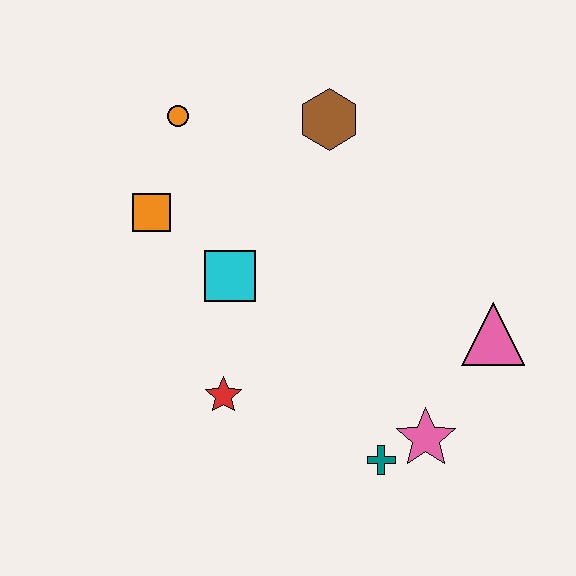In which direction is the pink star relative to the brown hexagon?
The pink star is below the brown hexagon.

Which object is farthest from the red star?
The brown hexagon is farthest from the red star.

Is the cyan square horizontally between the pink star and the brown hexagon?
No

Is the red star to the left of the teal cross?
Yes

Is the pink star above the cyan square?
No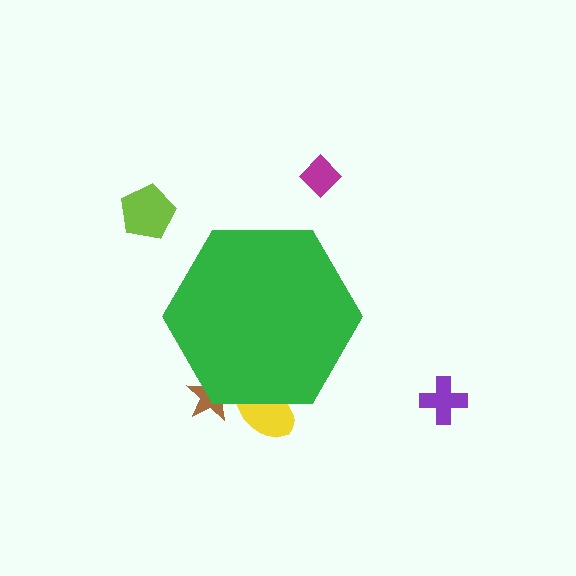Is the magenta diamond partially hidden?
No, the magenta diamond is fully visible.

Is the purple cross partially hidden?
No, the purple cross is fully visible.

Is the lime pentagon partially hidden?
No, the lime pentagon is fully visible.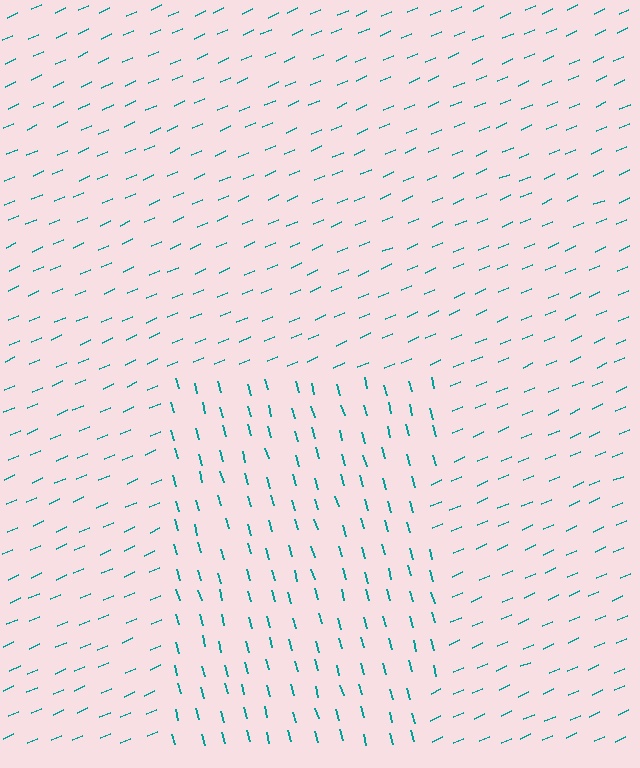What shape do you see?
I see a rectangle.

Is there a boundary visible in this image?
Yes, there is a texture boundary formed by a change in line orientation.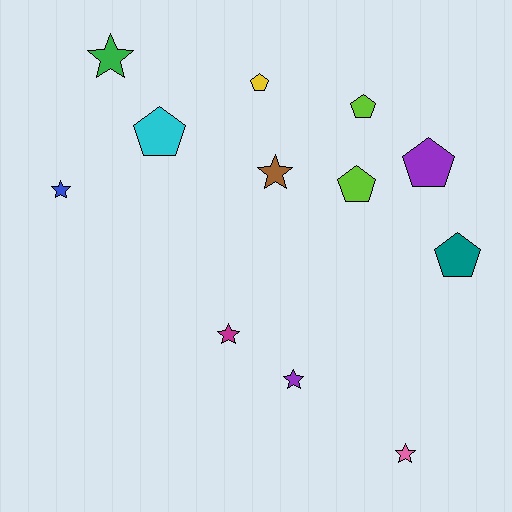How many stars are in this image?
There are 6 stars.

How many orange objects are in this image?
There are no orange objects.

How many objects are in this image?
There are 12 objects.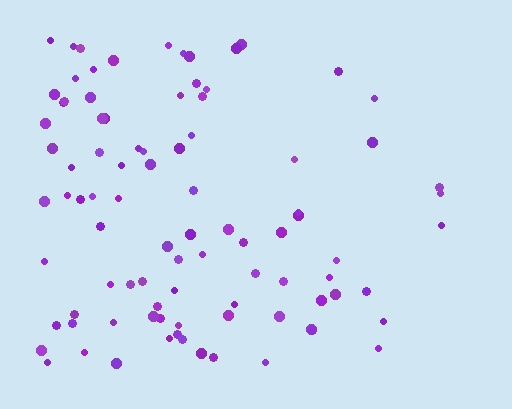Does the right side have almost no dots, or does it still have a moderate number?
Still a moderate number, just noticeably fewer than the left.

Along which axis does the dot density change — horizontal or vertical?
Horizontal.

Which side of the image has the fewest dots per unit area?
The right.